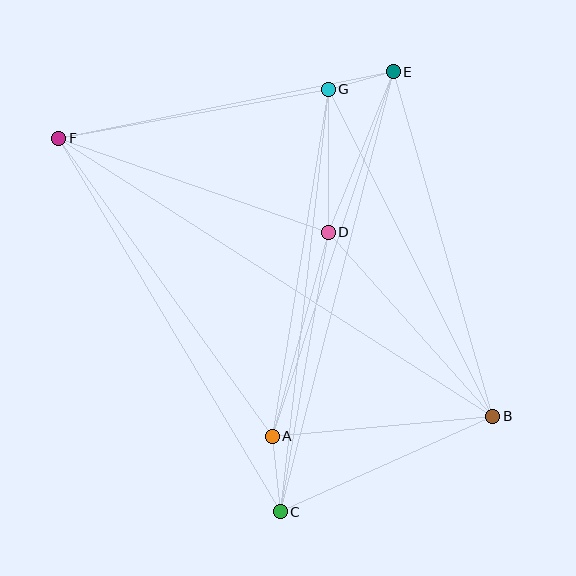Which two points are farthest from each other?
Points B and F are farthest from each other.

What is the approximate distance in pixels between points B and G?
The distance between B and G is approximately 366 pixels.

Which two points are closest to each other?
Points E and G are closest to each other.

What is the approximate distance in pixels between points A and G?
The distance between A and G is approximately 352 pixels.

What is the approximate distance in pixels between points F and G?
The distance between F and G is approximately 274 pixels.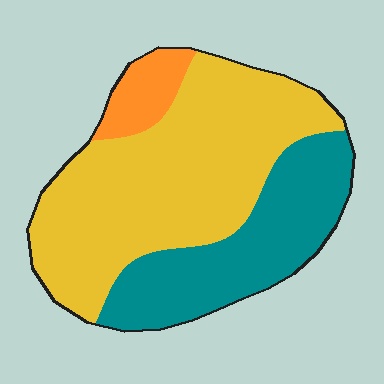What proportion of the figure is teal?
Teal covers about 30% of the figure.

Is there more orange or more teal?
Teal.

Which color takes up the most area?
Yellow, at roughly 60%.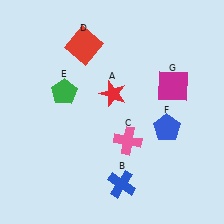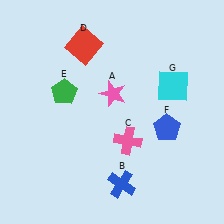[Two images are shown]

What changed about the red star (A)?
In Image 1, A is red. In Image 2, it changed to pink.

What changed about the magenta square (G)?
In Image 1, G is magenta. In Image 2, it changed to cyan.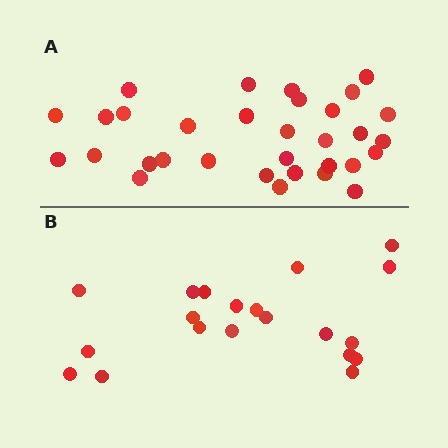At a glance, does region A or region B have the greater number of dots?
Region A (the top region) has more dots.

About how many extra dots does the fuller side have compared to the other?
Region A has roughly 12 or so more dots than region B.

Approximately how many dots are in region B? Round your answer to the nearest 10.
About 20 dots.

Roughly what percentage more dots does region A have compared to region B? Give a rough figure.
About 60% more.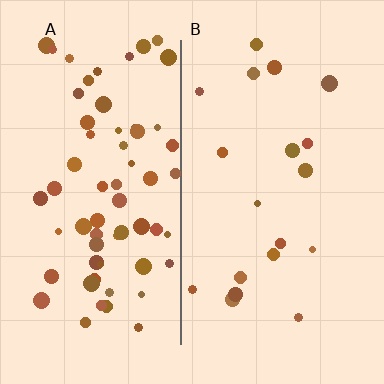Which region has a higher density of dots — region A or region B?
A (the left).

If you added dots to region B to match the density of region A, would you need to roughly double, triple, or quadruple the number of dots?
Approximately triple.